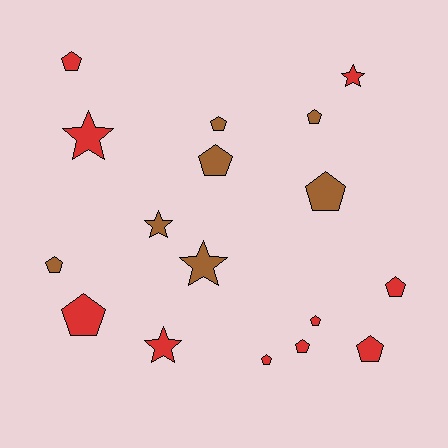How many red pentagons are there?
There are 7 red pentagons.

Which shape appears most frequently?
Pentagon, with 12 objects.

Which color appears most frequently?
Red, with 10 objects.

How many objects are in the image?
There are 17 objects.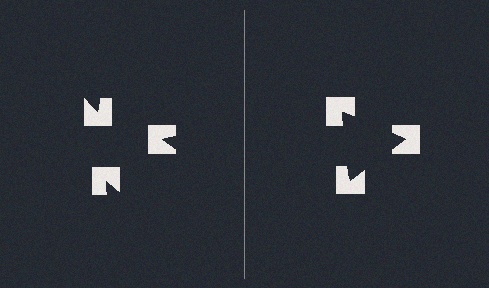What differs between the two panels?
The notched squares are positioned identically on both sides; only the wedge orientations differ. On the right they align to a triangle; on the left they are misaligned.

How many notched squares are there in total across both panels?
6 — 3 on each side.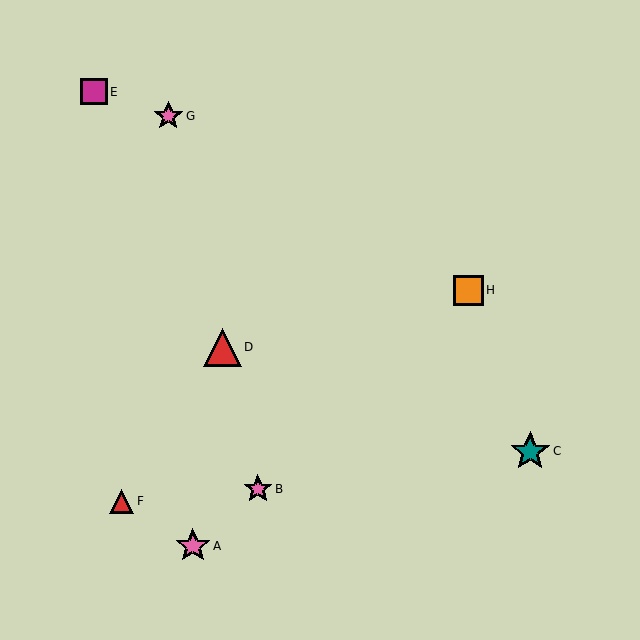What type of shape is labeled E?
Shape E is a magenta square.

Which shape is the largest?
The teal star (labeled C) is the largest.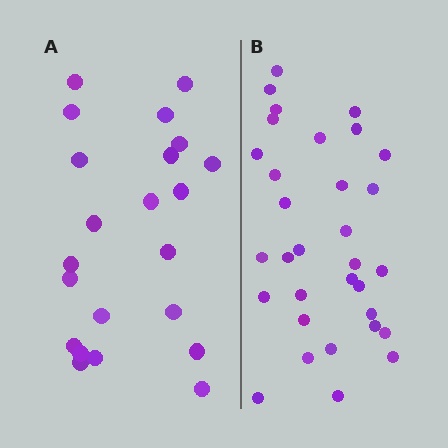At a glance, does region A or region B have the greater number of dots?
Region B (the right region) has more dots.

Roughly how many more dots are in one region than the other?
Region B has roughly 10 or so more dots than region A.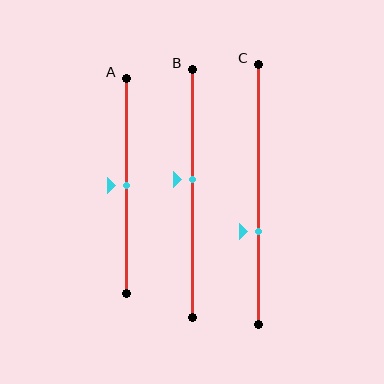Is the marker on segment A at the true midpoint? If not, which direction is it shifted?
Yes, the marker on segment A is at the true midpoint.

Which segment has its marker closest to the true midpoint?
Segment A has its marker closest to the true midpoint.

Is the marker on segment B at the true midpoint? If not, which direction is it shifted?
No, the marker on segment B is shifted upward by about 6% of the segment length.